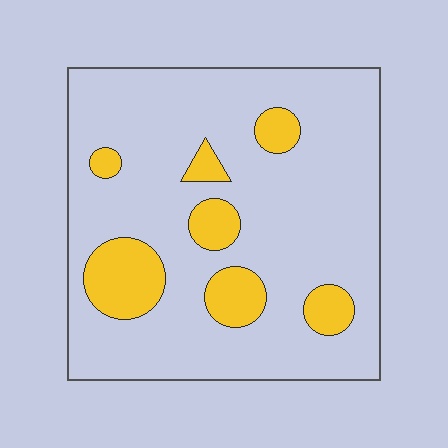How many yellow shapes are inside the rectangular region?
7.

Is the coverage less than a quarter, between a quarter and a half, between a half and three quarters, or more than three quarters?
Less than a quarter.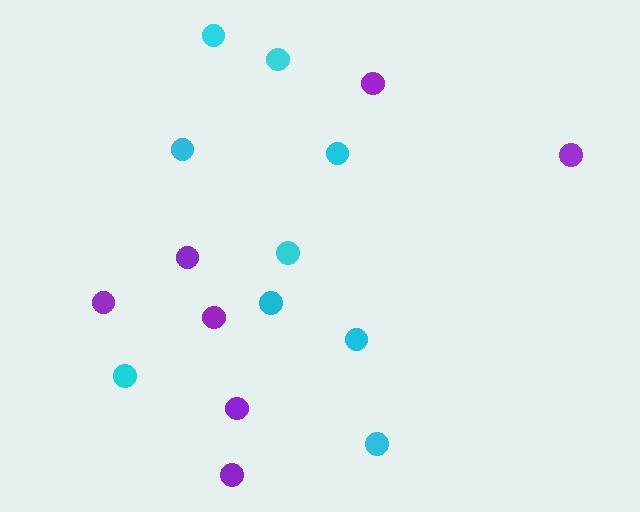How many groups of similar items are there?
There are 2 groups: one group of purple circles (7) and one group of cyan circles (9).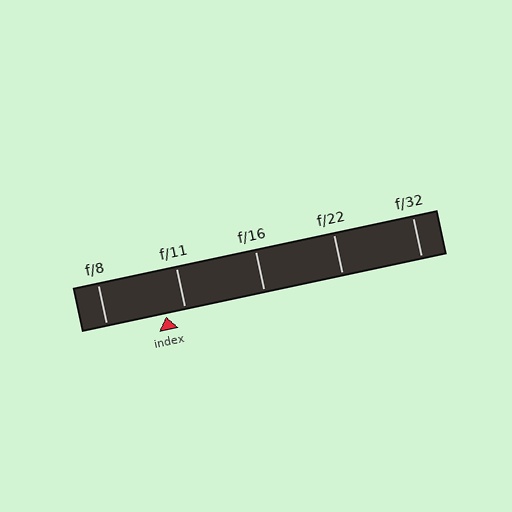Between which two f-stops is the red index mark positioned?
The index mark is between f/8 and f/11.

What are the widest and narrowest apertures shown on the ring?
The widest aperture shown is f/8 and the narrowest is f/32.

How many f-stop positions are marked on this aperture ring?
There are 5 f-stop positions marked.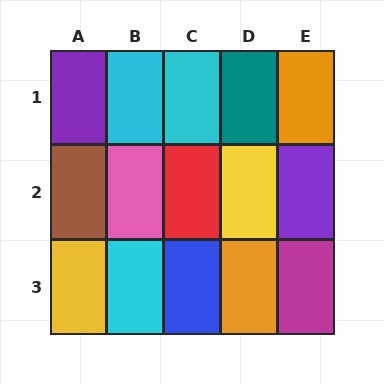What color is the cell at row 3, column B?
Cyan.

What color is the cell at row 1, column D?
Teal.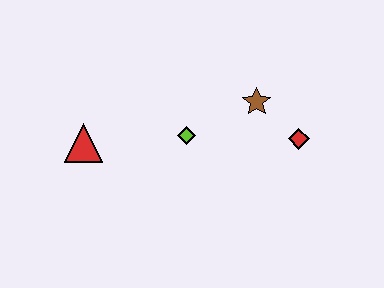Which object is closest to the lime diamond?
The brown star is closest to the lime diamond.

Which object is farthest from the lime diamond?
The red diamond is farthest from the lime diamond.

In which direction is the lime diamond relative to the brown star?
The lime diamond is to the left of the brown star.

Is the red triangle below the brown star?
Yes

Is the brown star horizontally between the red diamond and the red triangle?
Yes